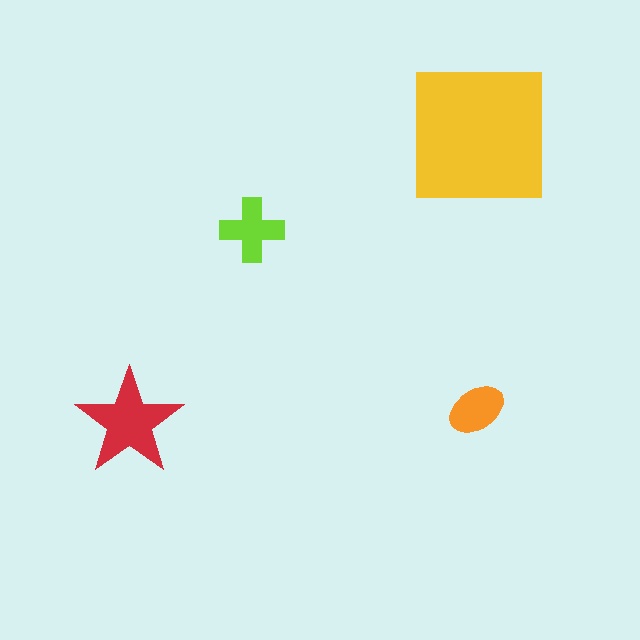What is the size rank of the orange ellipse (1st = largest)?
4th.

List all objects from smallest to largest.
The orange ellipse, the lime cross, the red star, the yellow square.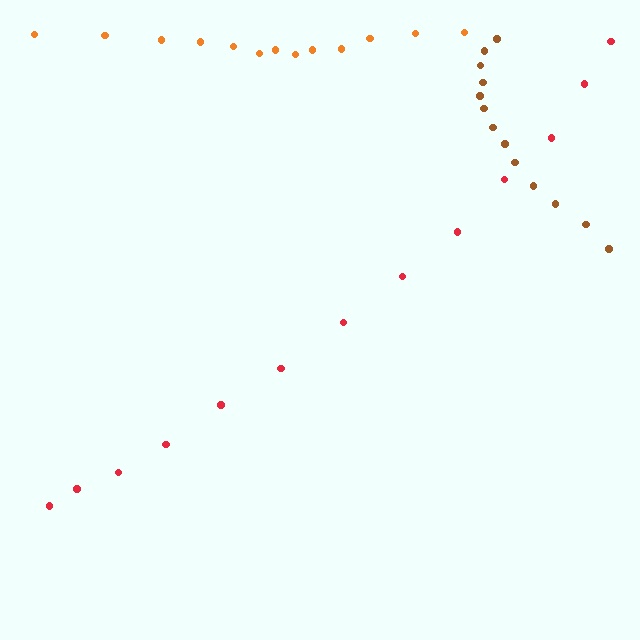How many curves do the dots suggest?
There are 3 distinct paths.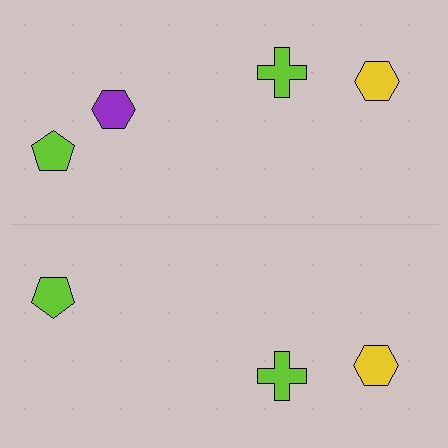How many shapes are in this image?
There are 7 shapes in this image.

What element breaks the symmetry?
A purple hexagon is missing from the bottom side.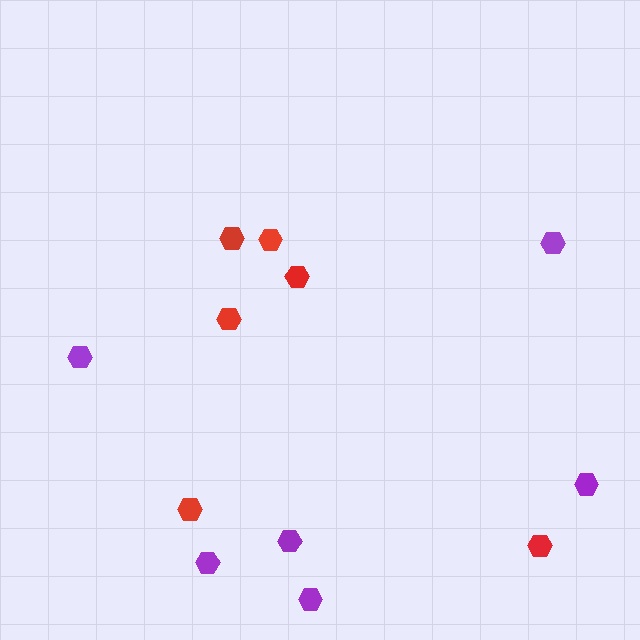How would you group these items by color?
There are 2 groups: one group of purple hexagons (6) and one group of red hexagons (6).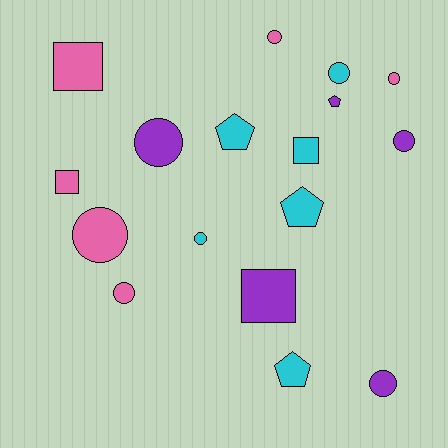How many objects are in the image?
There are 17 objects.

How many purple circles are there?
There are 3 purple circles.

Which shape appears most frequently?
Circle, with 9 objects.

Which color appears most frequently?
Pink, with 6 objects.